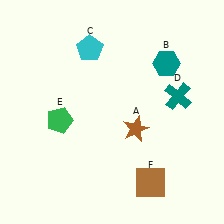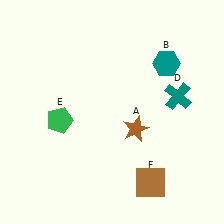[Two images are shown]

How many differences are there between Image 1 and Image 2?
There is 1 difference between the two images.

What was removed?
The cyan pentagon (C) was removed in Image 2.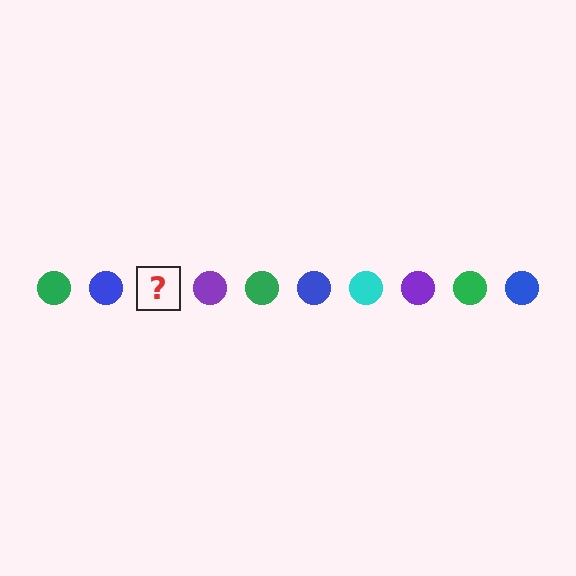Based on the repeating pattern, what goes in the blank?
The blank should be a cyan circle.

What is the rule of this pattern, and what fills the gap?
The rule is that the pattern cycles through green, blue, cyan, purple circles. The gap should be filled with a cyan circle.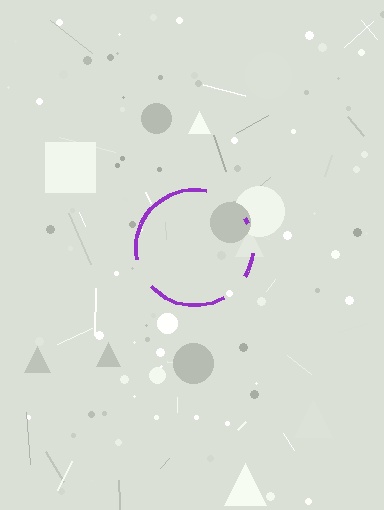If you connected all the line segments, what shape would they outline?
They would outline a circle.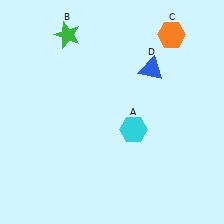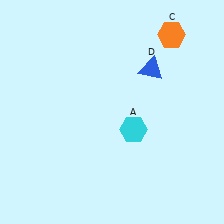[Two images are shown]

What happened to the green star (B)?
The green star (B) was removed in Image 2. It was in the top-left area of Image 1.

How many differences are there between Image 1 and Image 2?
There is 1 difference between the two images.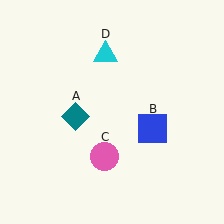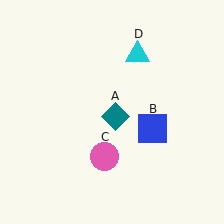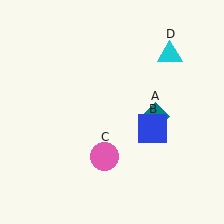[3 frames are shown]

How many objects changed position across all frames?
2 objects changed position: teal diamond (object A), cyan triangle (object D).